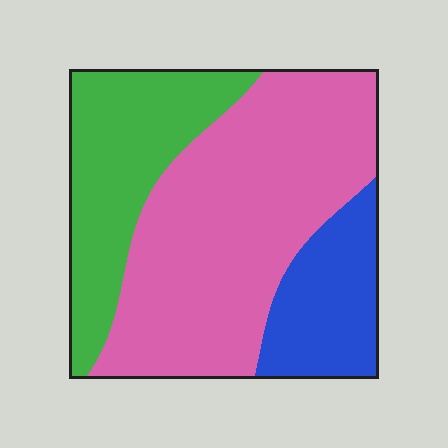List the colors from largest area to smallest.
From largest to smallest: pink, green, blue.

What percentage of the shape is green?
Green takes up about one quarter (1/4) of the shape.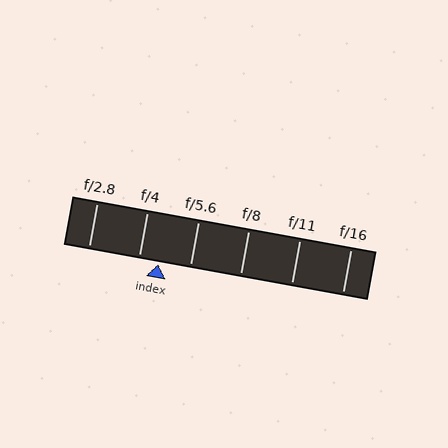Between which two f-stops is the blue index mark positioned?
The index mark is between f/4 and f/5.6.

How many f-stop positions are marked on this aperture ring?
There are 6 f-stop positions marked.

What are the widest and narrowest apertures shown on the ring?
The widest aperture shown is f/2.8 and the narrowest is f/16.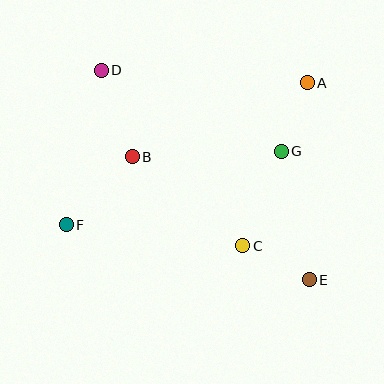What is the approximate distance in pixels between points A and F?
The distance between A and F is approximately 280 pixels.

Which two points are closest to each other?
Points A and G are closest to each other.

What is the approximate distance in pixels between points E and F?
The distance between E and F is approximately 249 pixels.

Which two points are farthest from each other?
Points D and E are farthest from each other.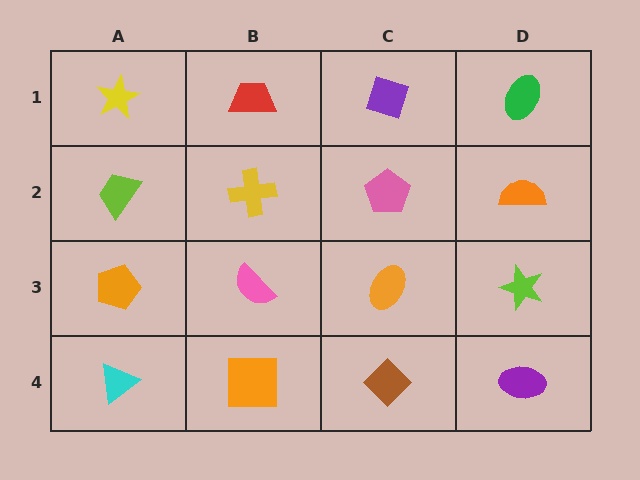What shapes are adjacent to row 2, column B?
A red trapezoid (row 1, column B), a pink semicircle (row 3, column B), a lime trapezoid (row 2, column A), a pink pentagon (row 2, column C).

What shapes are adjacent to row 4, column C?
An orange ellipse (row 3, column C), an orange square (row 4, column B), a purple ellipse (row 4, column D).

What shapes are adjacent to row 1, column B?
A yellow cross (row 2, column B), a yellow star (row 1, column A), a purple diamond (row 1, column C).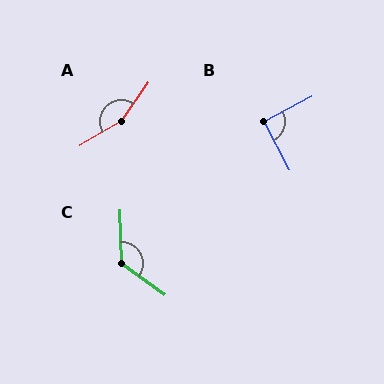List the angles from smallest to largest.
B (89°), C (127°), A (156°).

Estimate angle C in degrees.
Approximately 127 degrees.